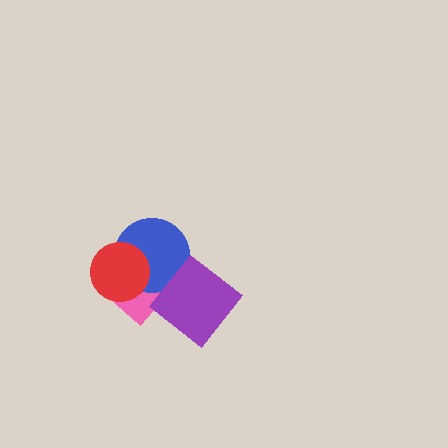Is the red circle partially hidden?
No, no other shape covers it.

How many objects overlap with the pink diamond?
3 objects overlap with the pink diamond.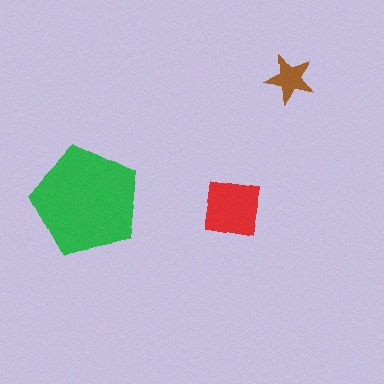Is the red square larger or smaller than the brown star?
Larger.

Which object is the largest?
The green pentagon.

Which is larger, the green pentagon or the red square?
The green pentagon.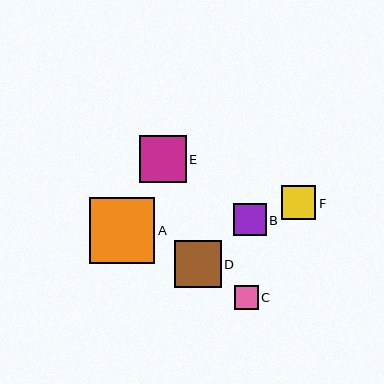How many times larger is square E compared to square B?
Square E is approximately 1.4 times the size of square B.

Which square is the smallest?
Square C is the smallest with a size of approximately 24 pixels.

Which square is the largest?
Square A is the largest with a size of approximately 65 pixels.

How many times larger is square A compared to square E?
Square A is approximately 1.4 times the size of square E.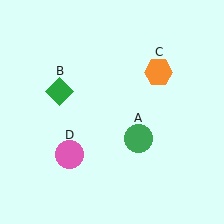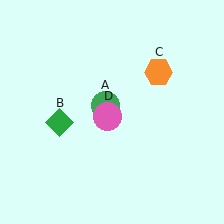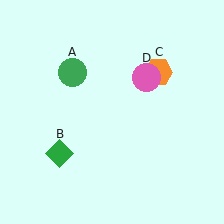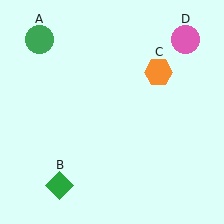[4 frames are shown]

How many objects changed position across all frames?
3 objects changed position: green circle (object A), green diamond (object B), pink circle (object D).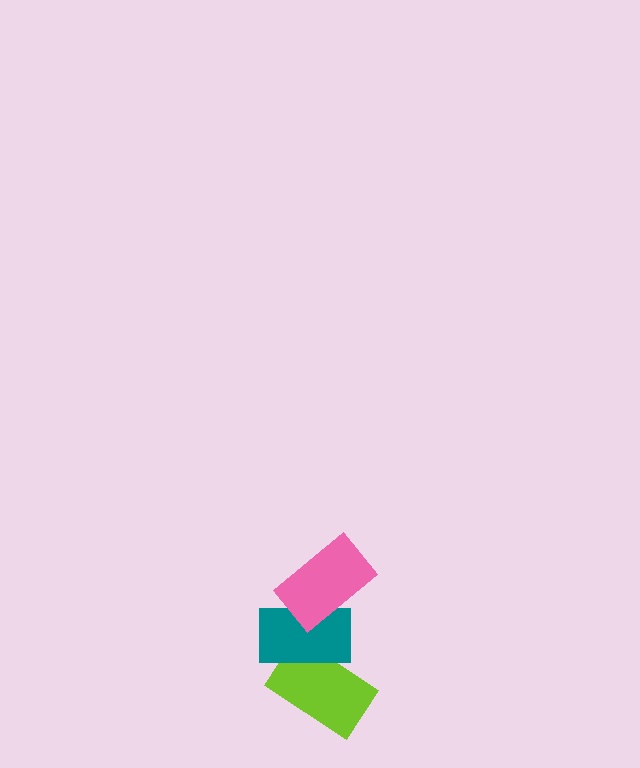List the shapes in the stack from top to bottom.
From top to bottom: the pink rectangle, the teal rectangle, the lime rectangle.